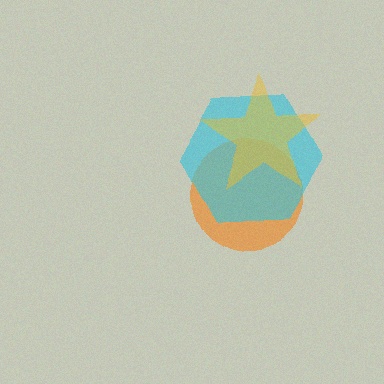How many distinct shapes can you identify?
There are 3 distinct shapes: an orange circle, a cyan hexagon, a yellow star.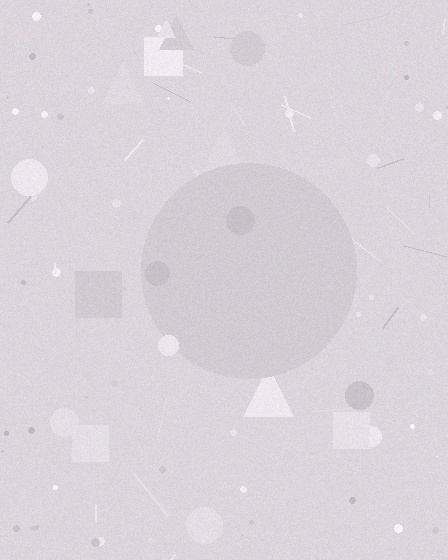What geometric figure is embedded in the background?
A circle is embedded in the background.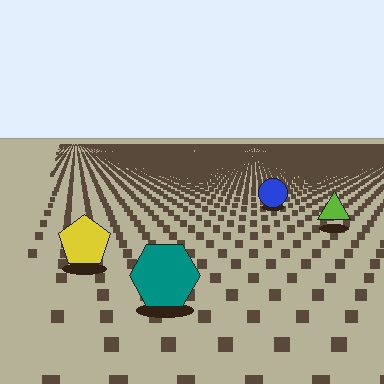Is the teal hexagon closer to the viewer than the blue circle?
Yes. The teal hexagon is closer — you can tell from the texture gradient: the ground texture is coarser near it.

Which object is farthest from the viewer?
The blue circle is farthest from the viewer. It appears smaller and the ground texture around it is denser.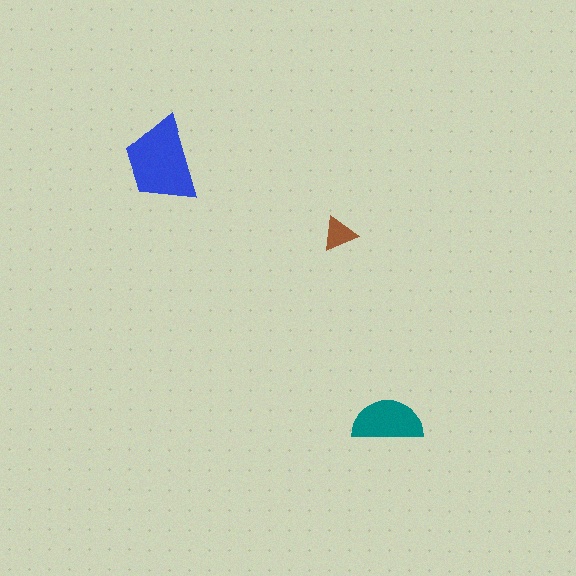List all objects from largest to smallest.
The blue trapezoid, the teal semicircle, the brown triangle.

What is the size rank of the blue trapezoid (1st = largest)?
1st.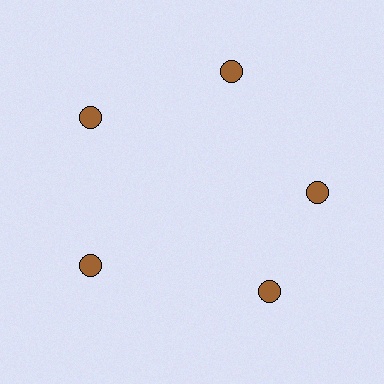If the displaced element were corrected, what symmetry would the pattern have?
It would have 5-fold rotational symmetry — the pattern would map onto itself every 72 degrees.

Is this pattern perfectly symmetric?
No. The 5 brown circles are arranged in a ring, but one element near the 5 o'clock position is rotated out of alignment along the ring, breaking the 5-fold rotational symmetry.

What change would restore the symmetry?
The symmetry would be restored by rotating it back into even spacing with its neighbors so that all 5 circles sit at equal angles and equal distance from the center.